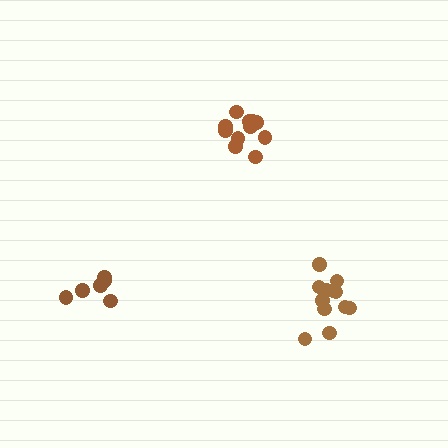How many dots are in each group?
Group 1: 11 dots, Group 2: 6 dots, Group 3: 12 dots (29 total).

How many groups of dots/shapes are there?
There are 3 groups.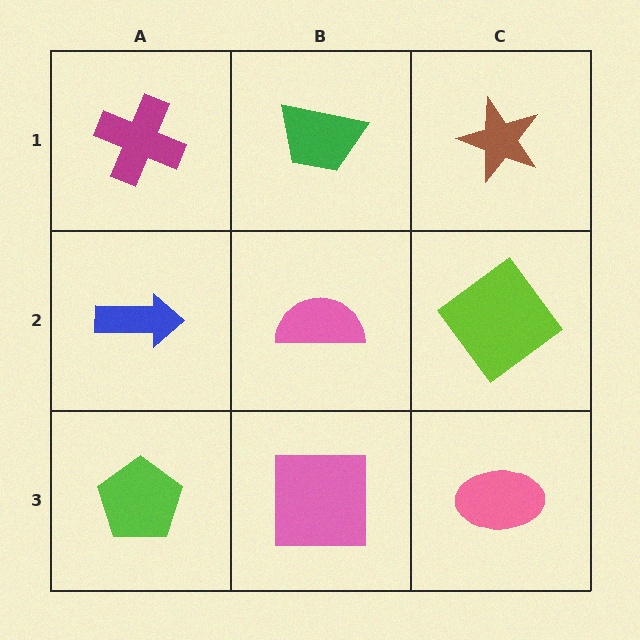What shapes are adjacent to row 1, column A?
A blue arrow (row 2, column A), a green trapezoid (row 1, column B).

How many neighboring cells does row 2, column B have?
4.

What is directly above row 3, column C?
A lime diamond.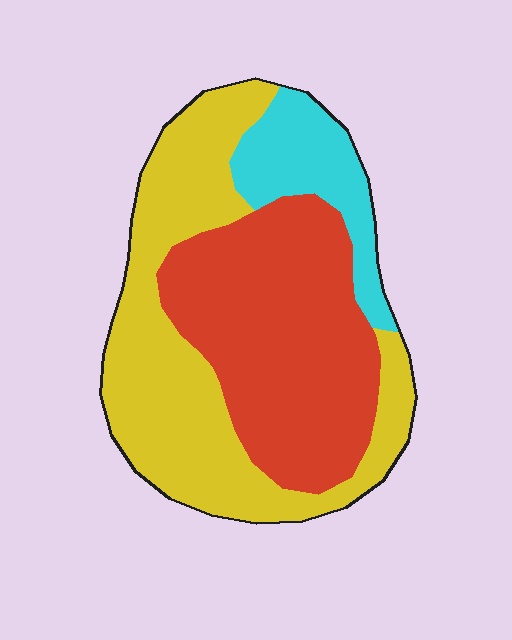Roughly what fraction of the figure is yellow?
Yellow takes up about two fifths (2/5) of the figure.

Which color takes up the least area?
Cyan, at roughly 15%.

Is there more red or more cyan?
Red.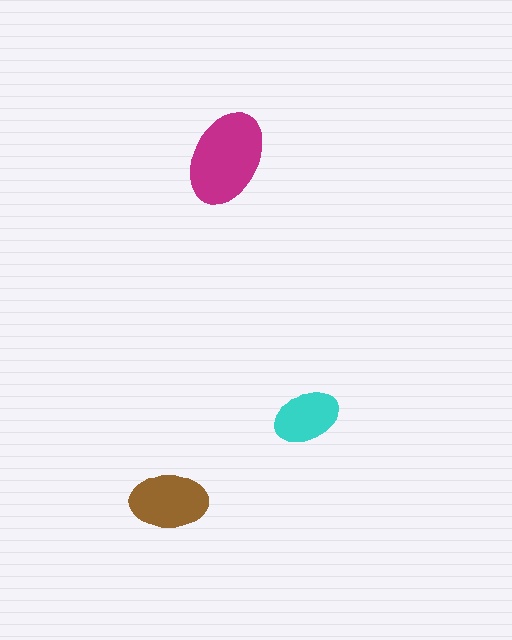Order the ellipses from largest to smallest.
the magenta one, the brown one, the cyan one.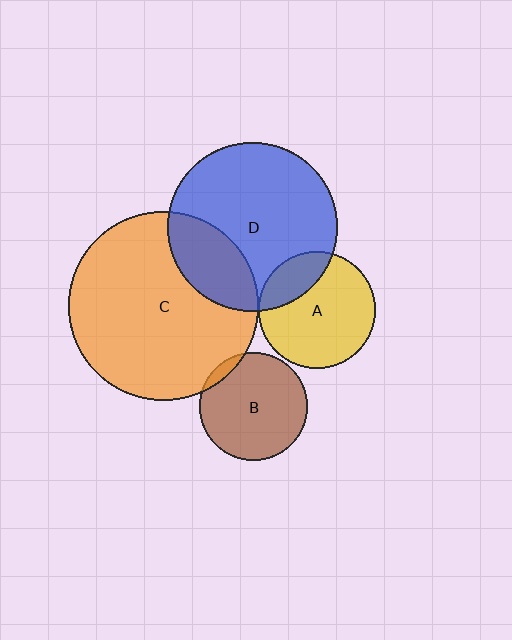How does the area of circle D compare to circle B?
Approximately 2.5 times.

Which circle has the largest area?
Circle C (orange).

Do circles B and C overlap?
Yes.